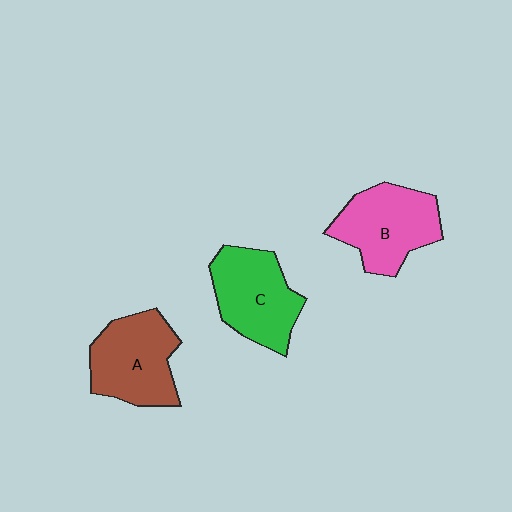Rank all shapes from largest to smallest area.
From largest to smallest: A (brown), B (pink), C (green).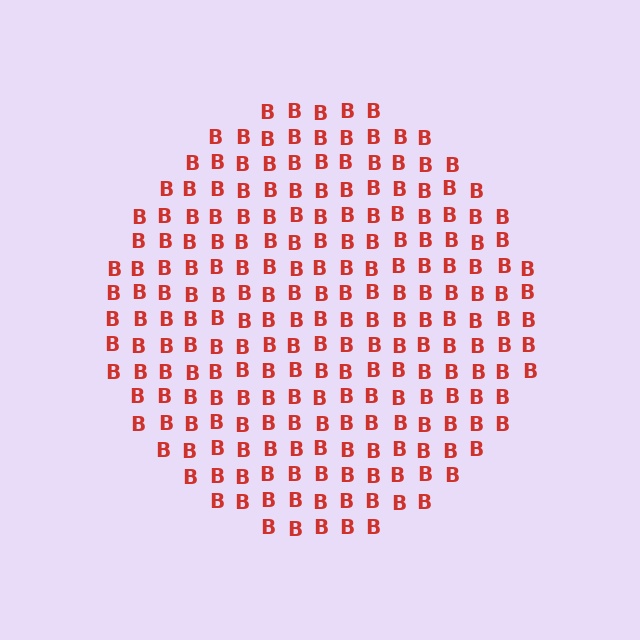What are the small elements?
The small elements are letter B's.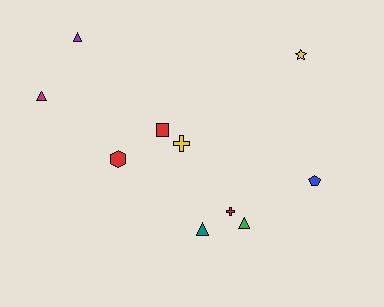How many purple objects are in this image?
There is 1 purple object.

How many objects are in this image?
There are 10 objects.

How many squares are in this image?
There is 1 square.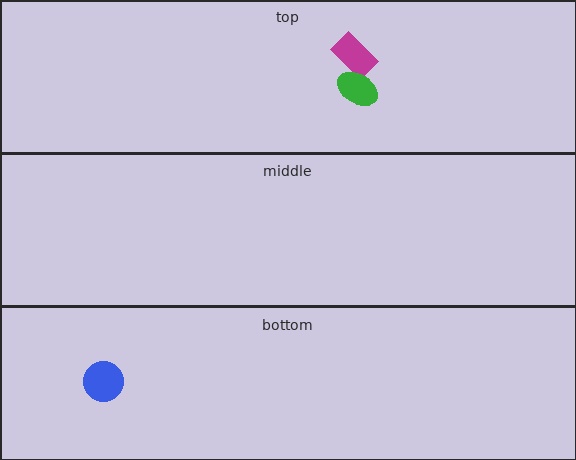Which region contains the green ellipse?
The top region.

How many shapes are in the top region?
2.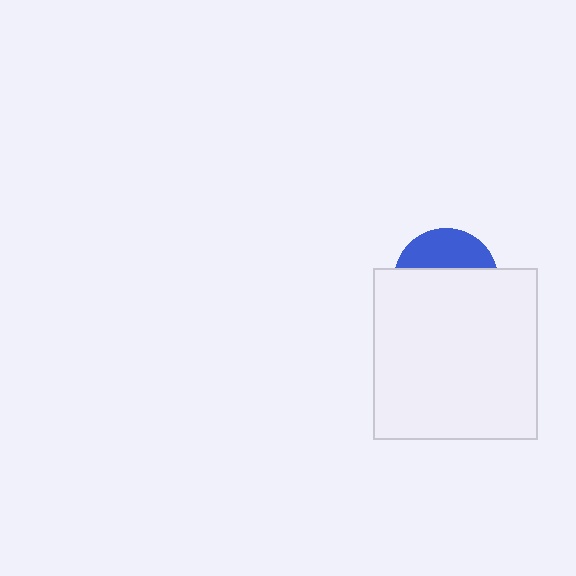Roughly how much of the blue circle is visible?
A small part of it is visible (roughly 35%).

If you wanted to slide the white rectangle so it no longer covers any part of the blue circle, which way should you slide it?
Slide it down — that is the most direct way to separate the two shapes.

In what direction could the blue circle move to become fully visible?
The blue circle could move up. That would shift it out from behind the white rectangle entirely.